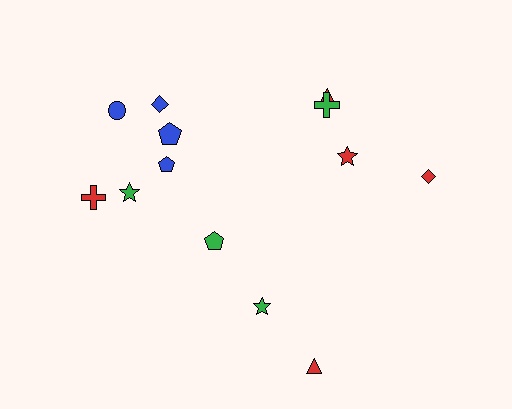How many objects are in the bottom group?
There are 3 objects.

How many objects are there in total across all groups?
There are 13 objects.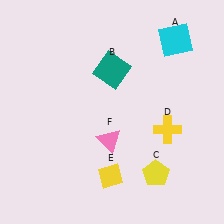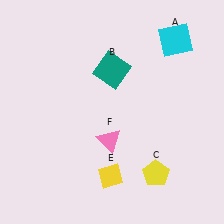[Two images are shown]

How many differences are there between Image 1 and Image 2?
There is 1 difference between the two images.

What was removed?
The yellow cross (D) was removed in Image 2.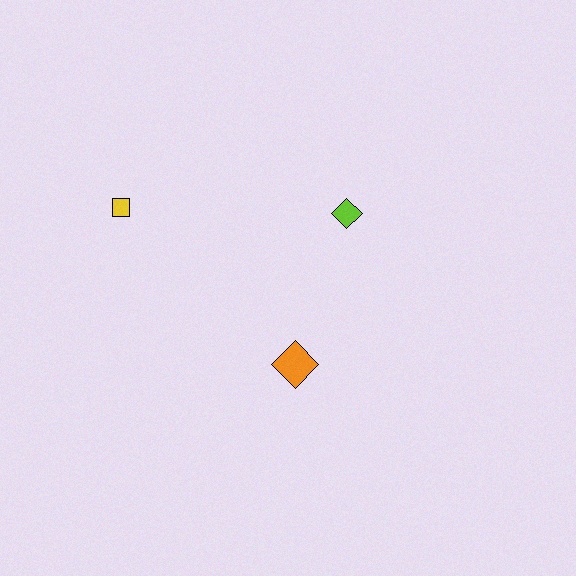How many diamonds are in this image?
There are 2 diamonds.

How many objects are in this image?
There are 3 objects.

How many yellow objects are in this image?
There is 1 yellow object.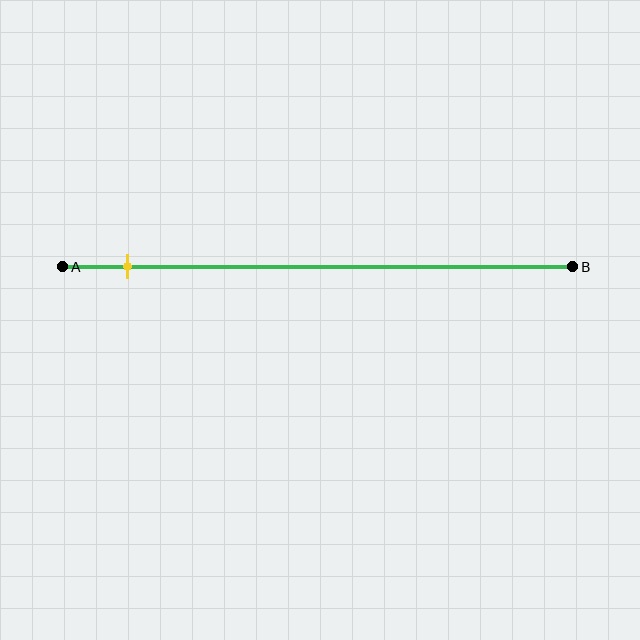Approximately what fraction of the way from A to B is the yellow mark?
The yellow mark is approximately 15% of the way from A to B.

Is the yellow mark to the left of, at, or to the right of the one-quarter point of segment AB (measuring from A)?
The yellow mark is to the left of the one-quarter point of segment AB.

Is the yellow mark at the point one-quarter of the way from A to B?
No, the mark is at about 15% from A, not at the 25% one-quarter point.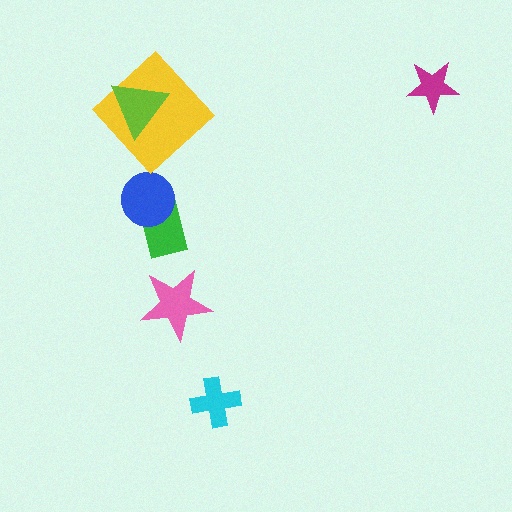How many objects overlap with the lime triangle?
1 object overlaps with the lime triangle.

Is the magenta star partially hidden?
No, no other shape covers it.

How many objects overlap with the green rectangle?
1 object overlaps with the green rectangle.